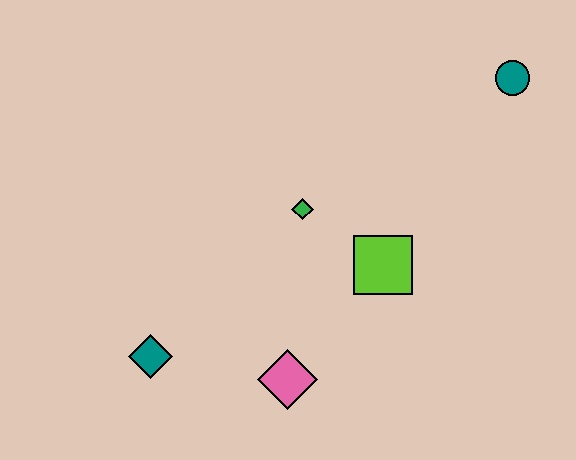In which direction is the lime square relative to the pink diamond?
The lime square is above the pink diamond.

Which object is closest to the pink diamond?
The teal diamond is closest to the pink diamond.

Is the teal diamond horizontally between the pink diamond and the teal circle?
No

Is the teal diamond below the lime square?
Yes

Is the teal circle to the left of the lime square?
No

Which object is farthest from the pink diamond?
The teal circle is farthest from the pink diamond.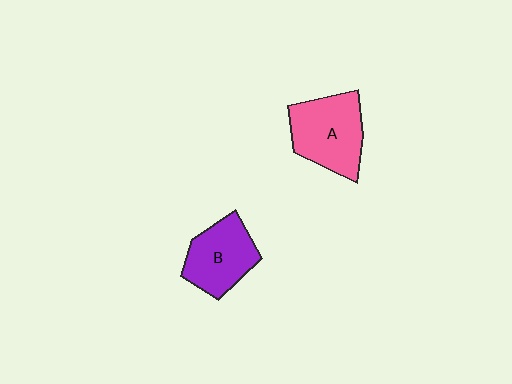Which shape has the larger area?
Shape A (pink).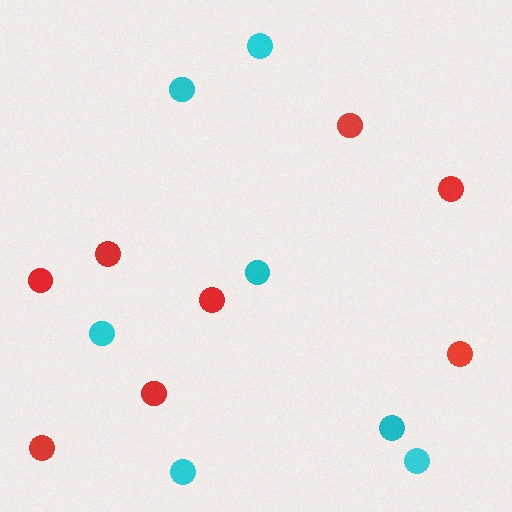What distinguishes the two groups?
There are 2 groups: one group of cyan circles (7) and one group of red circles (8).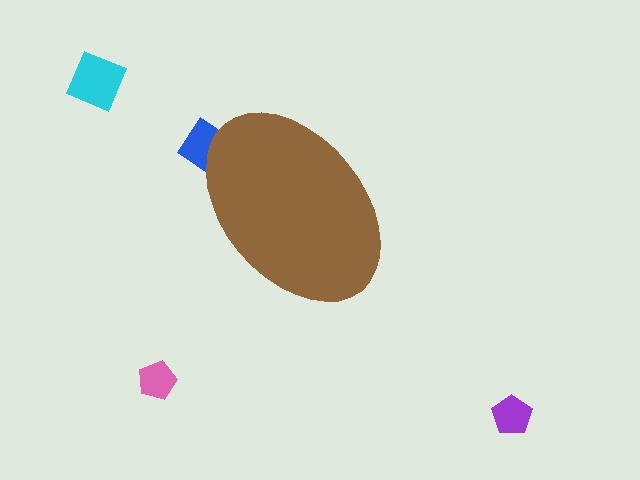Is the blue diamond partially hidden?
Yes, the blue diamond is partially hidden behind the brown ellipse.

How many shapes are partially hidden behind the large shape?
1 shape is partially hidden.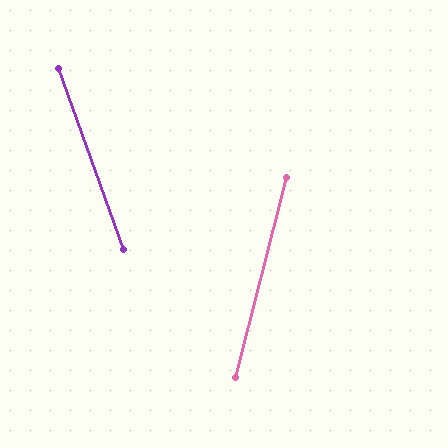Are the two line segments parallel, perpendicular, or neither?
Neither parallel nor perpendicular — they differ by about 34°.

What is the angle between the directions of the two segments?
Approximately 34 degrees.